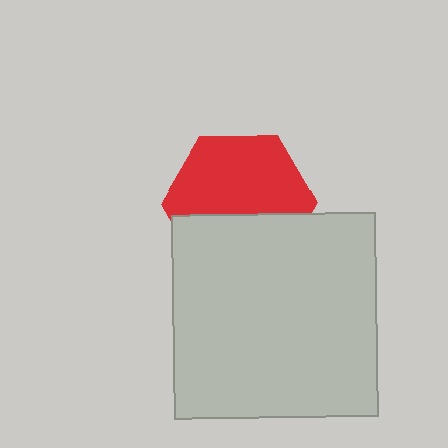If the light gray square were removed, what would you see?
You would see the complete red hexagon.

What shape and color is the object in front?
The object in front is a light gray square.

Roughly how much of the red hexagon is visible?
About half of it is visible (roughly 59%).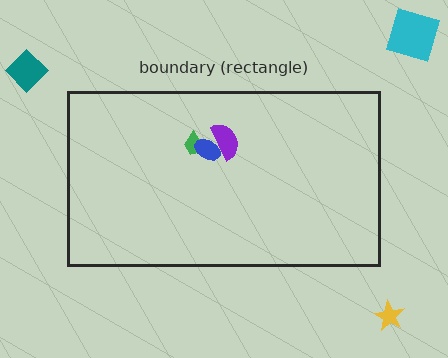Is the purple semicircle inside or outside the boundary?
Inside.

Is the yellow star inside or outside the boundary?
Outside.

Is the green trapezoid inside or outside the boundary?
Inside.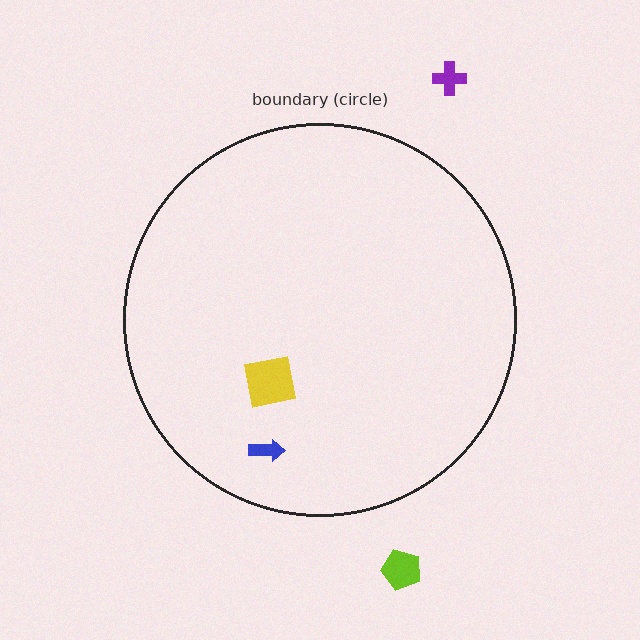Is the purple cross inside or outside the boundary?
Outside.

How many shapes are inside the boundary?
2 inside, 2 outside.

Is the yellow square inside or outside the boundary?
Inside.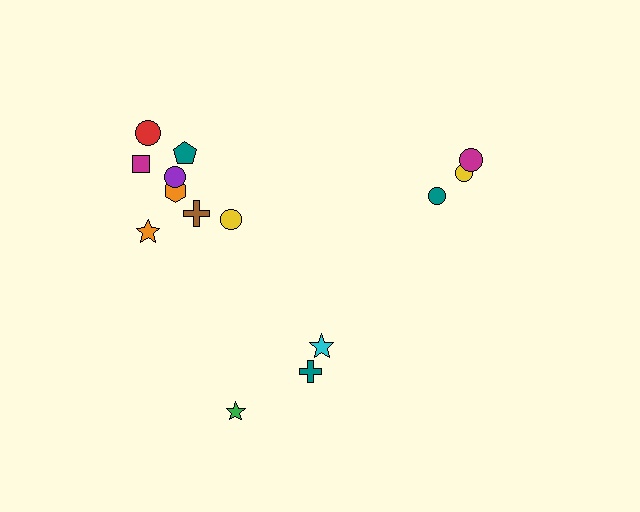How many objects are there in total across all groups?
There are 14 objects.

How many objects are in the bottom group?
There are 3 objects.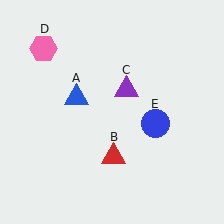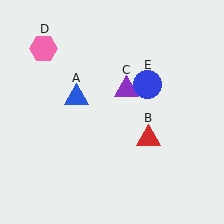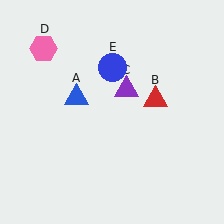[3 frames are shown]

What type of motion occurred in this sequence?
The red triangle (object B), blue circle (object E) rotated counterclockwise around the center of the scene.